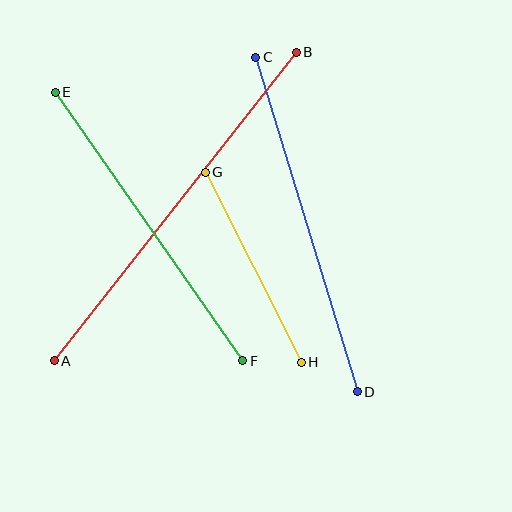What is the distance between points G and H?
The distance is approximately 213 pixels.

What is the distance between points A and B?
The distance is approximately 392 pixels.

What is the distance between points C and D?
The distance is approximately 350 pixels.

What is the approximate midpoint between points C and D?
The midpoint is at approximately (307, 224) pixels.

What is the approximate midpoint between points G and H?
The midpoint is at approximately (253, 267) pixels.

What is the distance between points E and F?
The distance is approximately 327 pixels.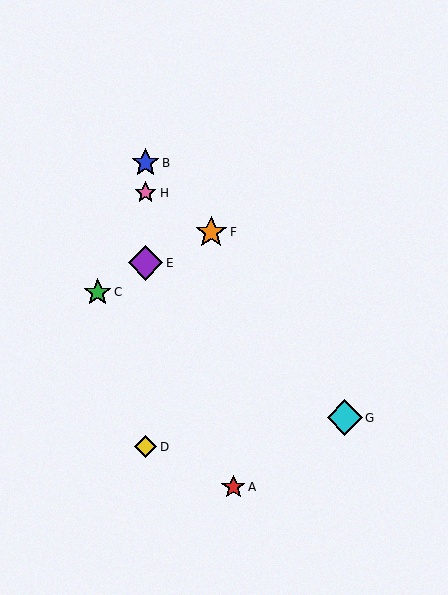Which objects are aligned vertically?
Objects B, D, E, H are aligned vertically.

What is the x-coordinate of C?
Object C is at x≈98.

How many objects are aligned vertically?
4 objects (B, D, E, H) are aligned vertically.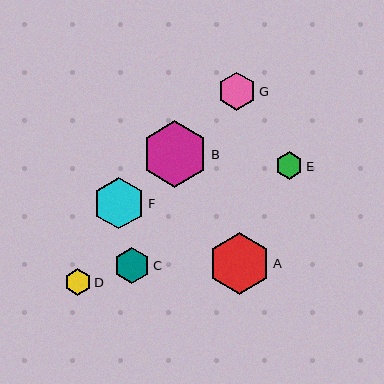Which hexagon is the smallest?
Hexagon D is the smallest with a size of approximately 26 pixels.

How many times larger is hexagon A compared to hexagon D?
Hexagon A is approximately 2.3 times the size of hexagon D.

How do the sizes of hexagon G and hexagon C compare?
Hexagon G and hexagon C are approximately the same size.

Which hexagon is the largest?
Hexagon B is the largest with a size of approximately 67 pixels.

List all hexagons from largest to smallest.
From largest to smallest: B, A, F, G, C, E, D.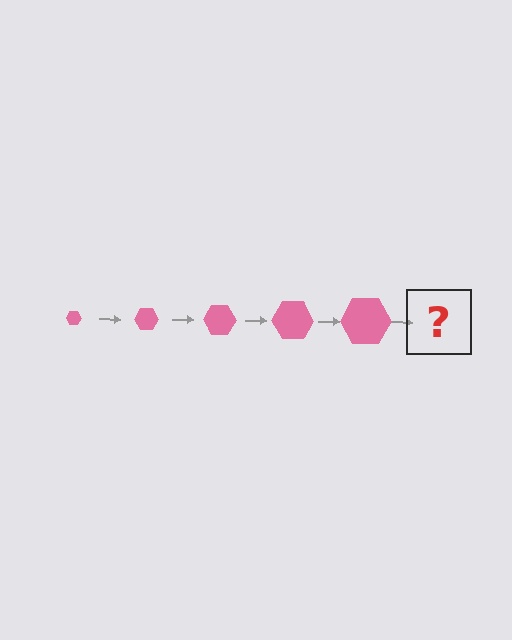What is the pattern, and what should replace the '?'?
The pattern is that the hexagon gets progressively larger each step. The '?' should be a pink hexagon, larger than the previous one.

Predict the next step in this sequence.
The next step is a pink hexagon, larger than the previous one.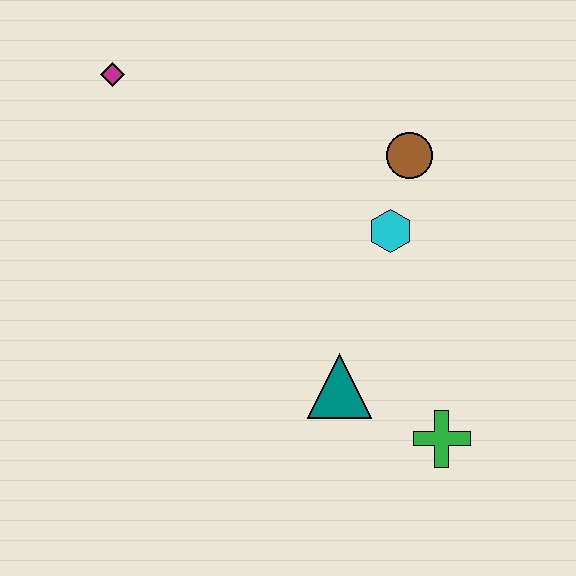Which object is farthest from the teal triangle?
The magenta diamond is farthest from the teal triangle.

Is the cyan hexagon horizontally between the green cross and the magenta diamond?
Yes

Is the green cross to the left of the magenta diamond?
No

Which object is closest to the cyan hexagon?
The brown circle is closest to the cyan hexagon.